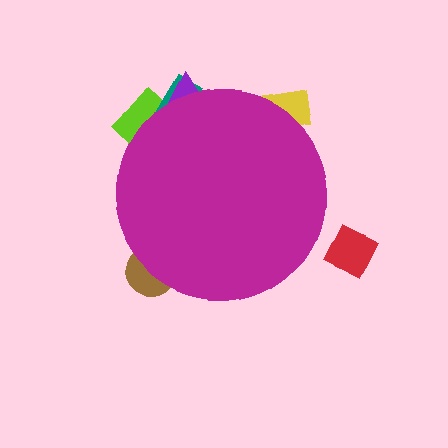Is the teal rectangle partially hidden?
Yes, the teal rectangle is partially hidden behind the magenta circle.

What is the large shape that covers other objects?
A magenta circle.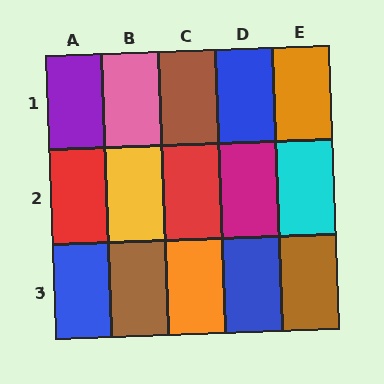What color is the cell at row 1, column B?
Pink.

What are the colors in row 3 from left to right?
Blue, brown, orange, blue, brown.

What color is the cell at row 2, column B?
Yellow.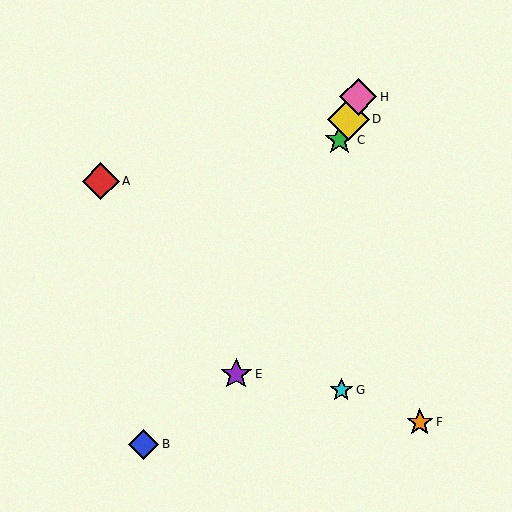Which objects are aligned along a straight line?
Objects C, D, E, H are aligned along a straight line.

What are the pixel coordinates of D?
Object D is at (348, 119).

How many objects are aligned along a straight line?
4 objects (C, D, E, H) are aligned along a straight line.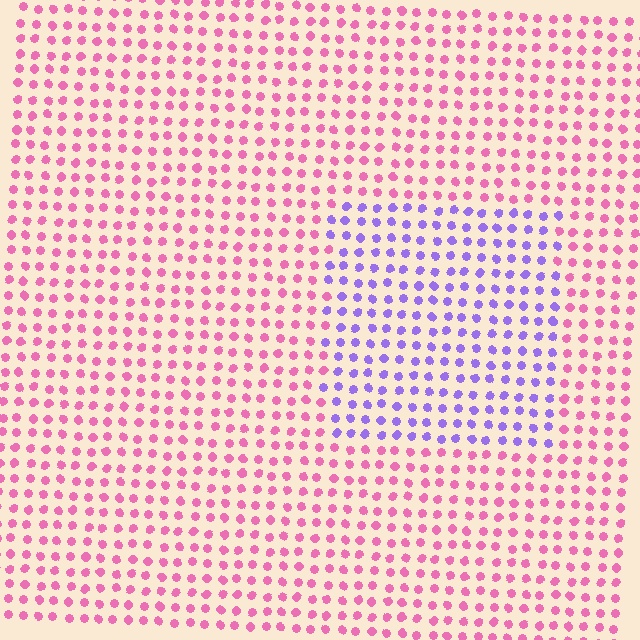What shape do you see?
I see a rectangle.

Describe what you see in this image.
The image is filled with small pink elements in a uniform arrangement. A rectangle-shaped region is visible where the elements are tinted to a slightly different hue, forming a subtle color boundary.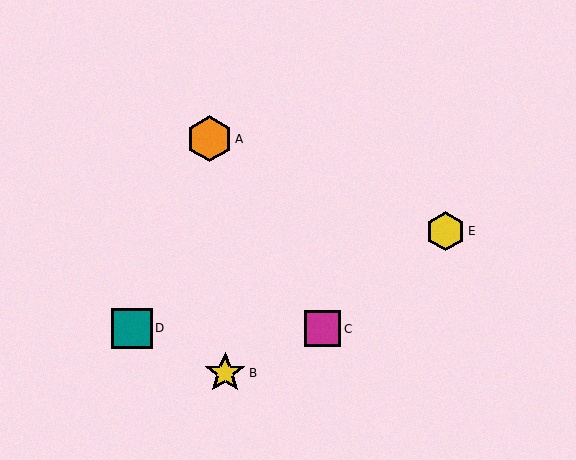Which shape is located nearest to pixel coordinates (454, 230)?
The yellow hexagon (labeled E) at (446, 231) is nearest to that location.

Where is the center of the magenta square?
The center of the magenta square is at (322, 329).